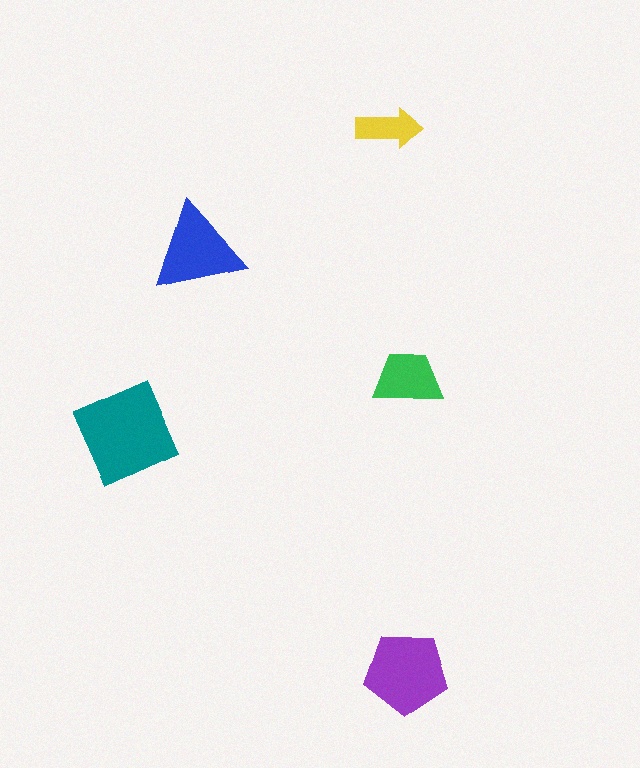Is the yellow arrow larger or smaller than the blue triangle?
Smaller.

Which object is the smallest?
The yellow arrow.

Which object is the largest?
The teal diamond.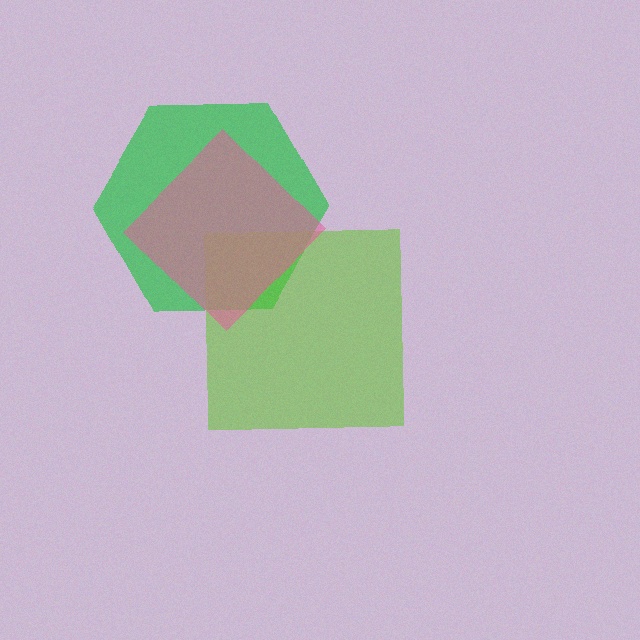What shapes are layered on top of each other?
The layered shapes are: a green hexagon, a lime square, a pink diamond.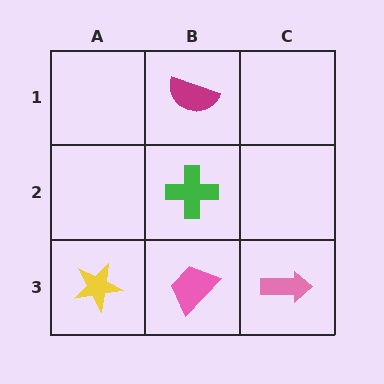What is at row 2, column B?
A green cross.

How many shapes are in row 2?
1 shape.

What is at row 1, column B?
A magenta semicircle.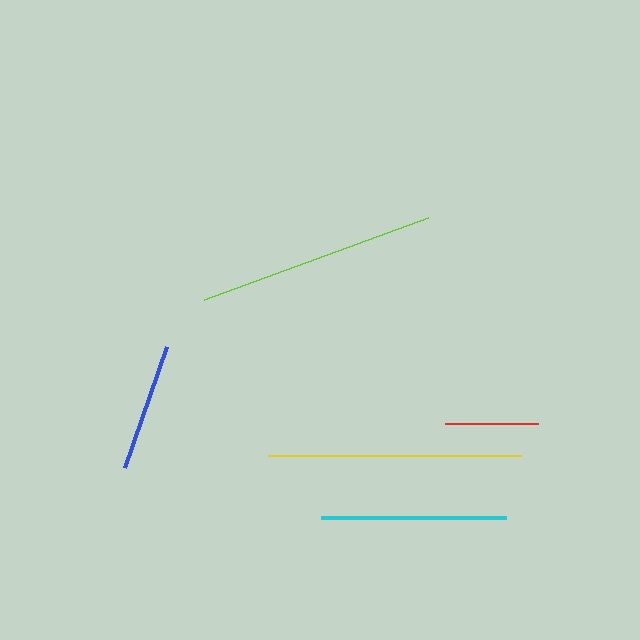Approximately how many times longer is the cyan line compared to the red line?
The cyan line is approximately 2.0 times the length of the red line.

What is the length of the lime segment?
The lime segment is approximately 238 pixels long.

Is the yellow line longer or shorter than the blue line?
The yellow line is longer than the blue line.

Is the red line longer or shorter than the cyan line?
The cyan line is longer than the red line.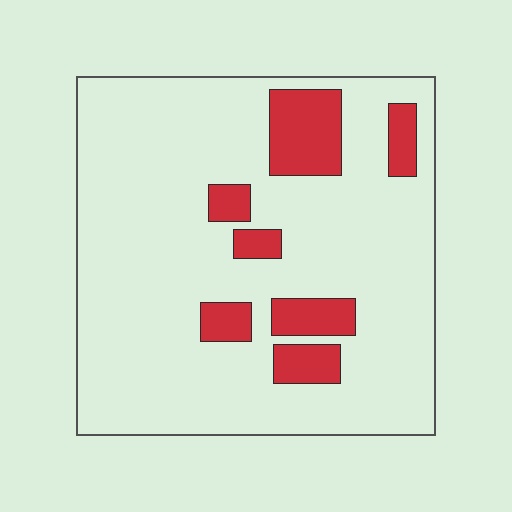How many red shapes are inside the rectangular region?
7.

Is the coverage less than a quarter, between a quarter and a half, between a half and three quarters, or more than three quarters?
Less than a quarter.